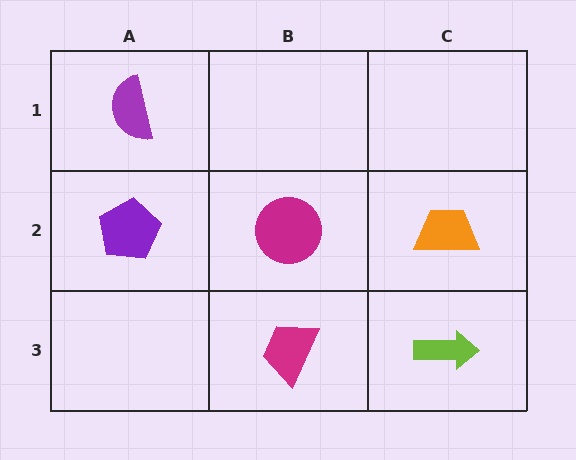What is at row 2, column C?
An orange trapezoid.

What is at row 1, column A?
A purple semicircle.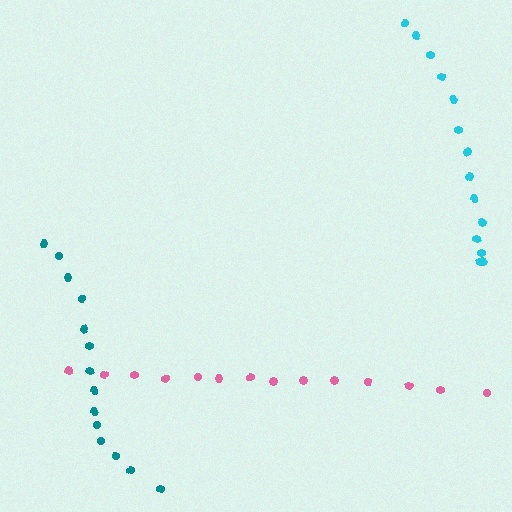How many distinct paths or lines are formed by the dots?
There are 3 distinct paths.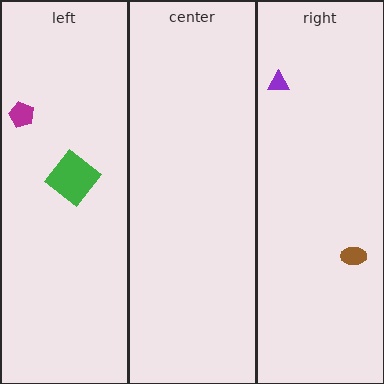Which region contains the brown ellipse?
The right region.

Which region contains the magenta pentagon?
The left region.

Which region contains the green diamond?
The left region.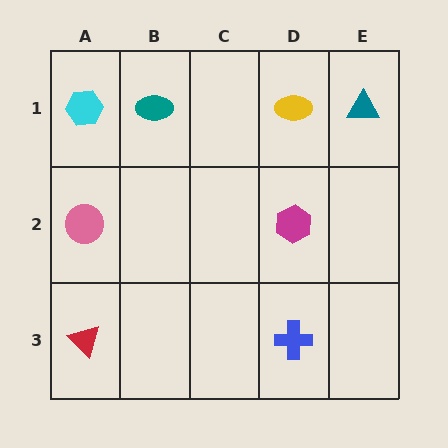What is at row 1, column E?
A teal triangle.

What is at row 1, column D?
A yellow ellipse.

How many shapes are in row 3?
2 shapes.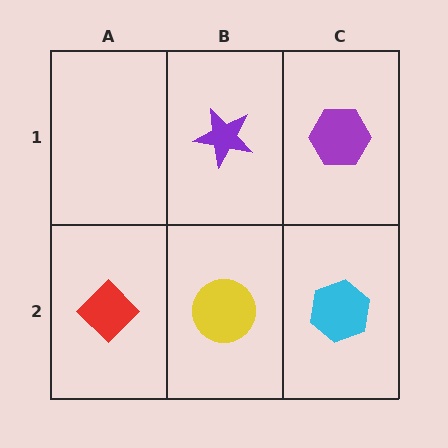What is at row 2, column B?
A yellow circle.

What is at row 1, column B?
A purple star.